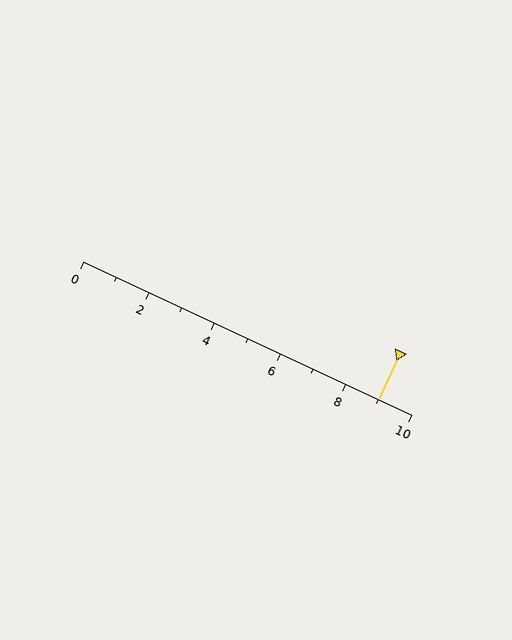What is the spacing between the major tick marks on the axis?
The major ticks are spaced 2 apart.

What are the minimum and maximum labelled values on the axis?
The axis runs from 0 to 10.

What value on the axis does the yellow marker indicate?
The marker indicates approximately 9.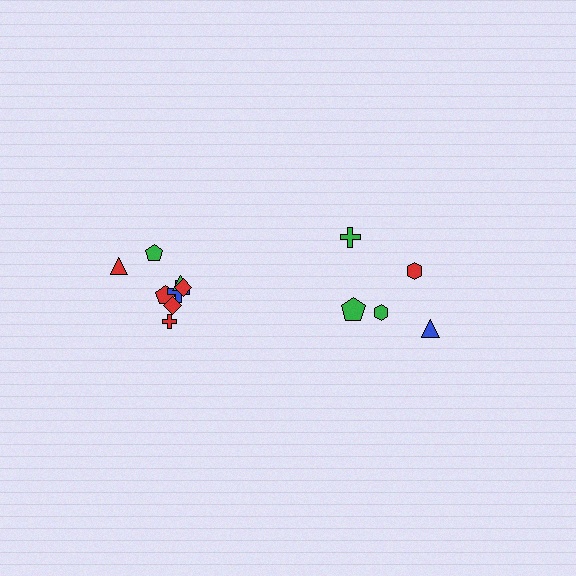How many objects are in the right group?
There are 5 objects.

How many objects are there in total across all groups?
There are 13 objects.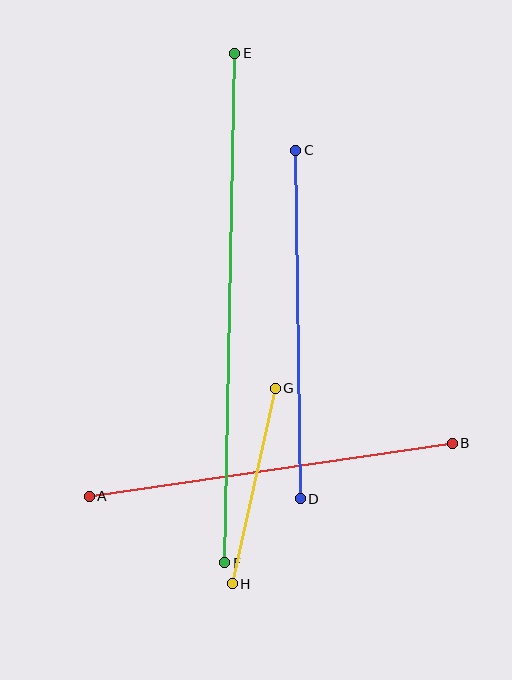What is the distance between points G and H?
The distance is approximately 200 pixels.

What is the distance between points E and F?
The distance is approximately 510 pixels.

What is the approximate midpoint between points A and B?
The midpoint is at approximately (271, 470) pixels.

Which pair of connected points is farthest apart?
Points E and F are farthest apart.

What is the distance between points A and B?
The distance is approximately 367 pixels.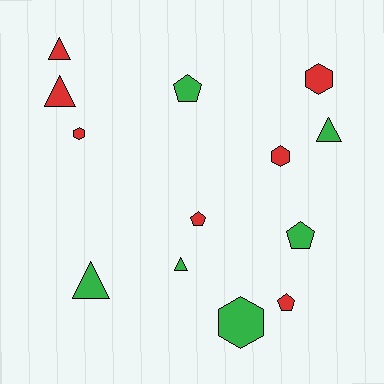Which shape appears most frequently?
Triangle, with 5 objects.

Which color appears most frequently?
Red, with 7 objects.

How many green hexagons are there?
There is 1 green hexagon.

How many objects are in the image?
There are 13 objects.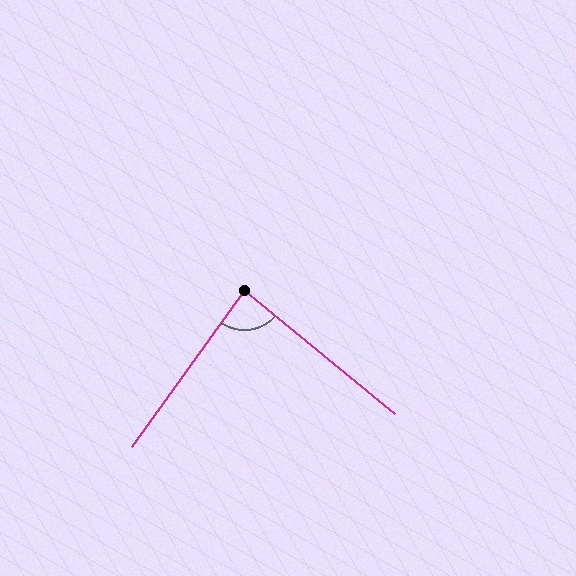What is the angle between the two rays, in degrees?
Approximately 86 degrees.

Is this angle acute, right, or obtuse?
It is approximately a right angle.